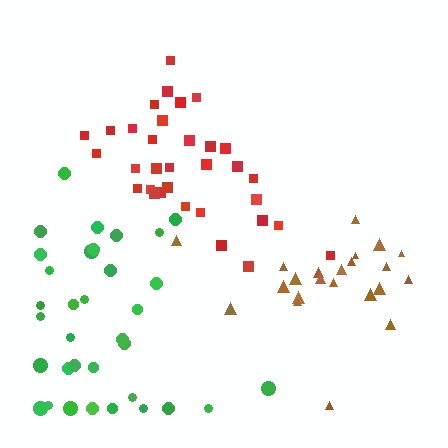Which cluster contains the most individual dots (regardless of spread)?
Green (34).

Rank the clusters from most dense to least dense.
red, brown, green.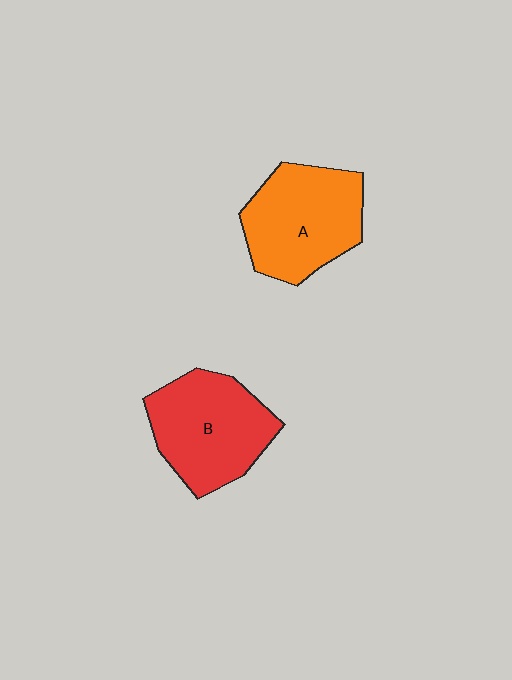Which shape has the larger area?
Shape B (red).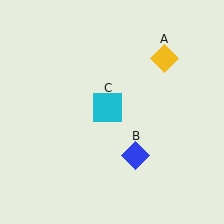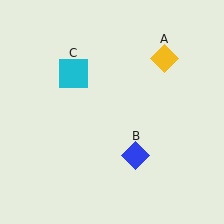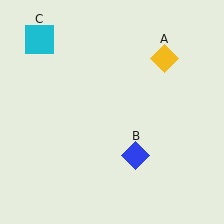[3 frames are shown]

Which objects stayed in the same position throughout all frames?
Yellow diamond (object A) and blue diamond (object B) remained stationary.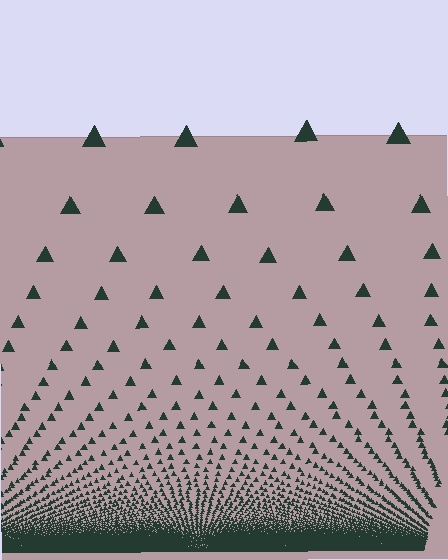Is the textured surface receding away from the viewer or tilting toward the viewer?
The surface appears to tilt toward the viewer. Texture elements get larger and sparser toward the top.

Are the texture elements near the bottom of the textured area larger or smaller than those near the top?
Smaller. The gradient is inverted — elements near the bottom are smaller and denser.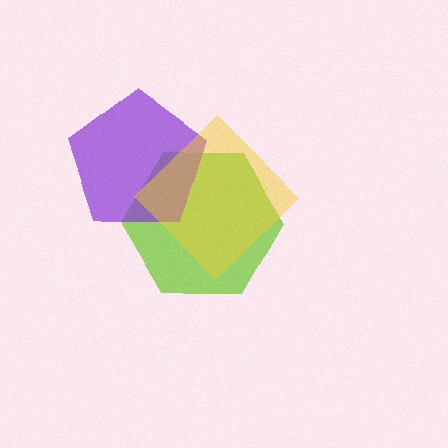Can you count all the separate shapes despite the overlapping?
Yes, there are 3 separate shapes.